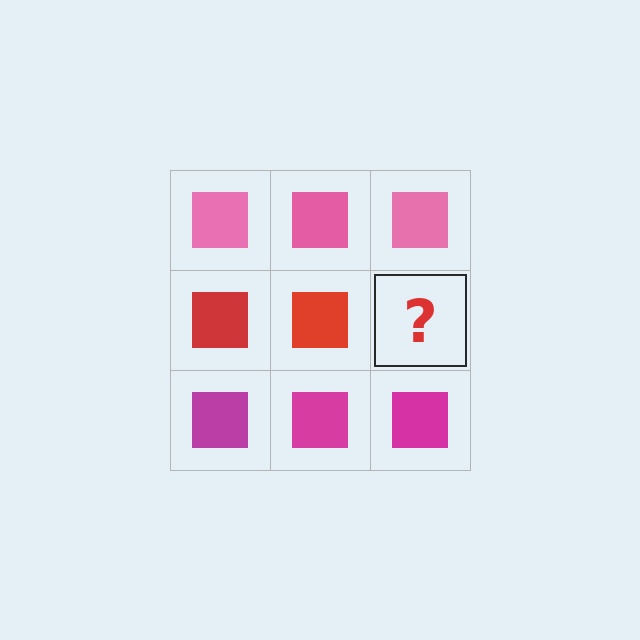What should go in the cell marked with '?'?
The missing cell should contain a red square.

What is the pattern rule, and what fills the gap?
The rule is that each row has a consistent color. The gap should be filled with a red square.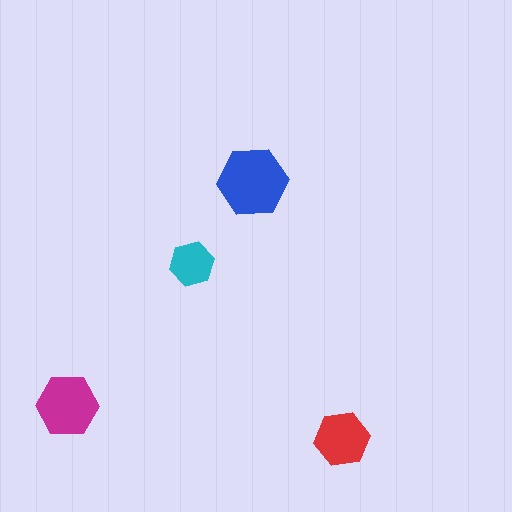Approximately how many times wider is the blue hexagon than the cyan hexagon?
About 1.5 times wider.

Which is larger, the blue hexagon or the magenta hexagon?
The blue one.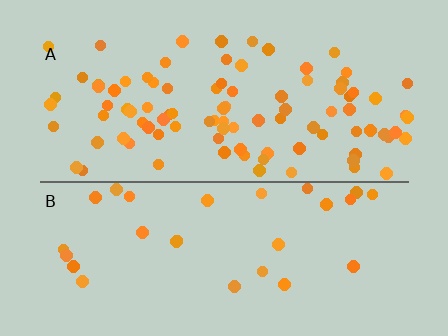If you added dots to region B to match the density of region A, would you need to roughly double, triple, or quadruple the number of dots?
Approximately triple.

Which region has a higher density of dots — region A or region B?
A (the top).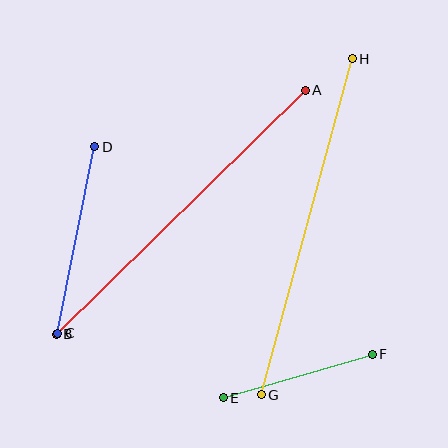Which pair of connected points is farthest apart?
Points A and B are farthest apart.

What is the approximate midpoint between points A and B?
The midpoint is at approximately (181, 212) pixels.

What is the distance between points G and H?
The distance is approximately 348 pixels.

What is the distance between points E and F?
The distance is approximately 155 pixels.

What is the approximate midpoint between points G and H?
The midpoint is at approximately (307, 227) pixels.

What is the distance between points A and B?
The distance is approximately 349 pixels.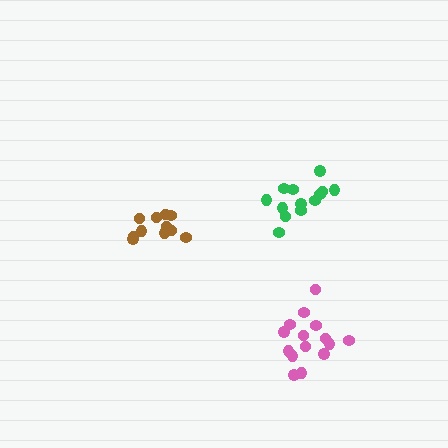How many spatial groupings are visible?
There are 3 spatial groupings.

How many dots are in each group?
Group 1: 11 dots, Group 2: 13 dots, Group 3: 15 dots (39 total).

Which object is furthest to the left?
The brown cluster is leftmost.